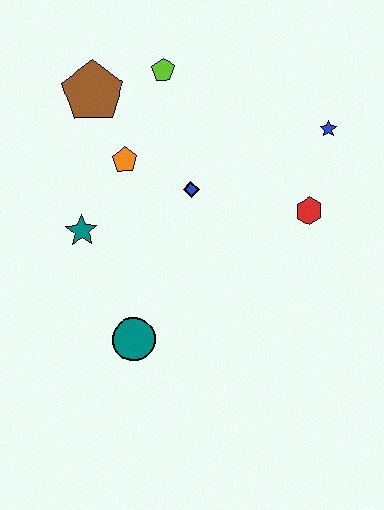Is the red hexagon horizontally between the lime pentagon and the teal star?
No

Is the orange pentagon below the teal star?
No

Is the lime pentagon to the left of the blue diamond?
Yes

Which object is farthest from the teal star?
The blue star is farthest from the teal star.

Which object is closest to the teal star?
The orange pentagon is closest to the teal star.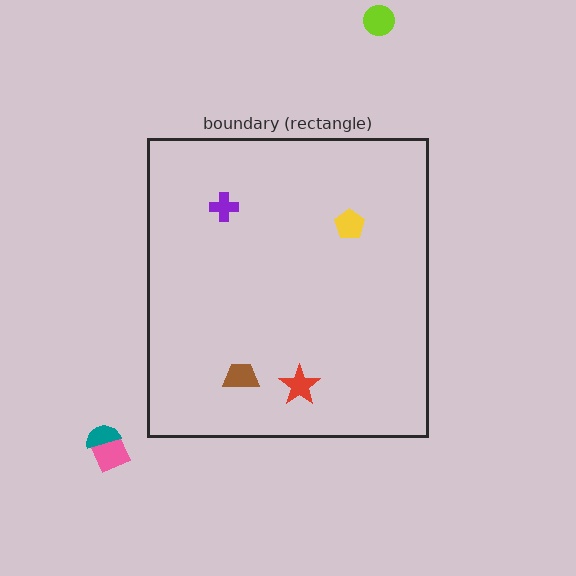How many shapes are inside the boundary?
4 inside, 3 outside.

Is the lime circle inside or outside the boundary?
Outside.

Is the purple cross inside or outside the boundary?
Inside.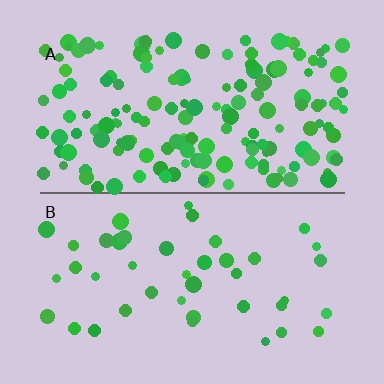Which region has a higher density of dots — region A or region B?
A (the top).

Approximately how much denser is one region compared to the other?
Approximately 3.7× — region A over region B.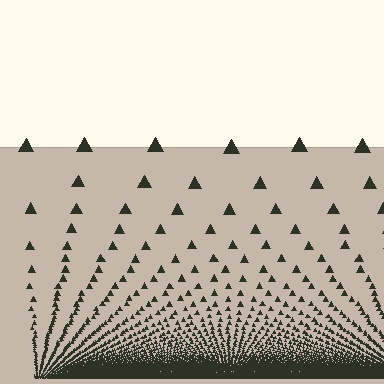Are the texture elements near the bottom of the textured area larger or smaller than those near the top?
Smaller. The gradient is inverted — elements near the bottom are smaller and denser.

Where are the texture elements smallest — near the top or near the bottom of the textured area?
Near the bottom.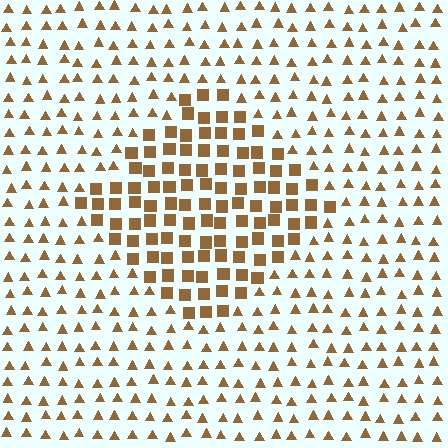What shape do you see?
I see a diamond.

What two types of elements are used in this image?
The image uses squares inside the diamond region and triangles outside it.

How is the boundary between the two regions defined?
The boundary is defined by a change in element shape: squares inside vs. triangles outside. All elements share the same color and spacing.